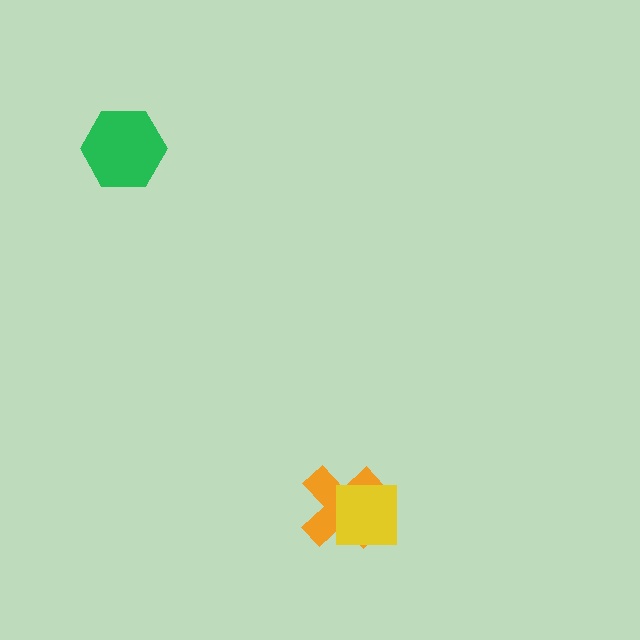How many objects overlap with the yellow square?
1 object overlaps with the yellow square.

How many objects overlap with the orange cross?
1 object overlaps with the orange cross.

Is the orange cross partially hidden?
Yes, it is partially covered by another shape.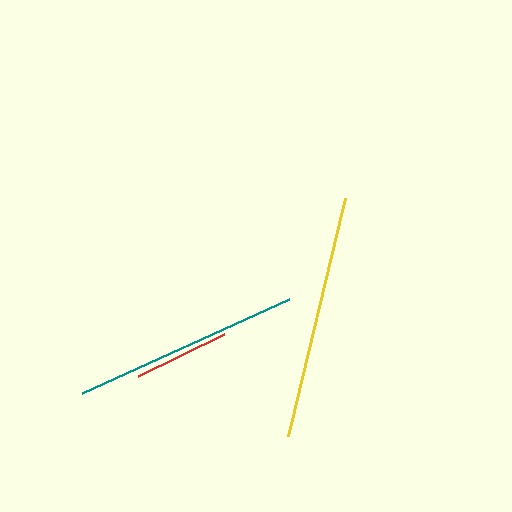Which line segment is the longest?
The yellow line is the longest at approximately 245 pixels.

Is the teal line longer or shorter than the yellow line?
The yellow line is longer than the teal line.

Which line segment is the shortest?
The red line is the shortest at approximately 96 pixels.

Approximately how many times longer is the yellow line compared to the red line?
The yellow line is approximately 2.6 times the length of the red line.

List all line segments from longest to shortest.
From longest to shortest: yellow, teal, red.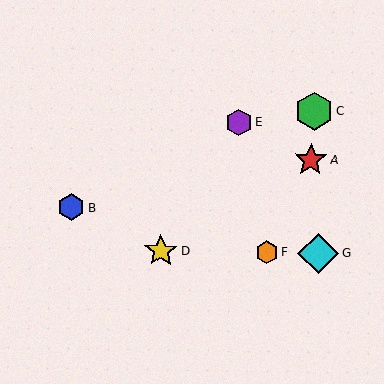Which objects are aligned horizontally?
Objects D, F, G are aligned horizontally.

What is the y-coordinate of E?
Object E is at y≈122.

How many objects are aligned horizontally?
3 objects (D, F, G) are aligned horizontally.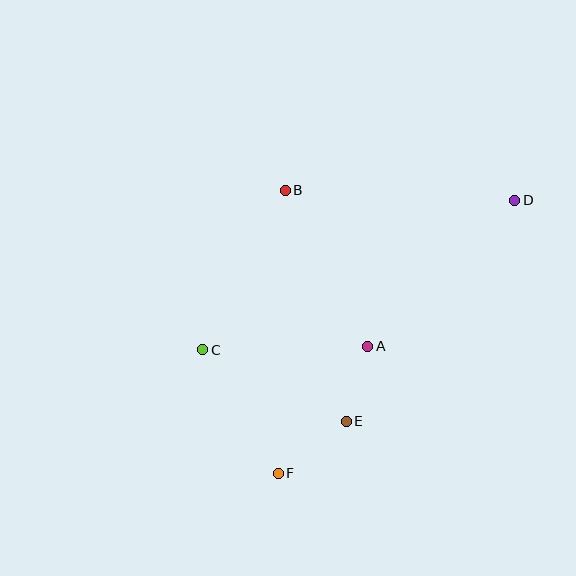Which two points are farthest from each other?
Points D and F are farthest from each other.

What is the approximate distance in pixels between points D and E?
The distance between D and E is approximately 278 pixels.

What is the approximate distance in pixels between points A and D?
The distance between A and D is approximately 207 pixels.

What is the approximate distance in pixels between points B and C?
The distance between B and C is approximately 180 pixels.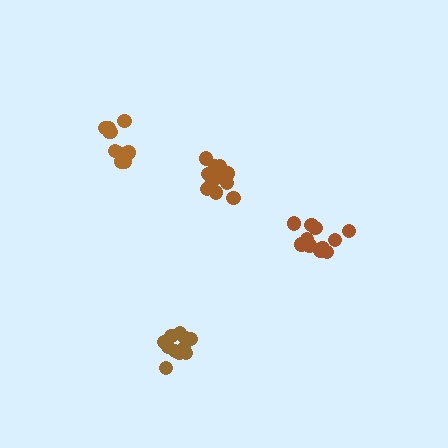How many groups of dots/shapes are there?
There are 4 groups.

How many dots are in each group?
Group 1: 13 dots, Group 2: 14 dots, Group 3: 12 dots, Group 4: 10 dots (49 total).